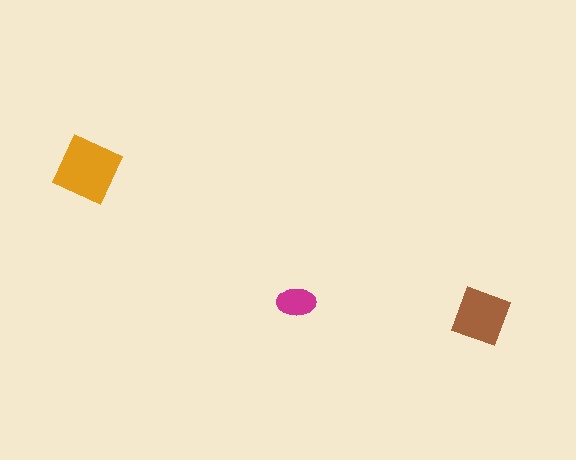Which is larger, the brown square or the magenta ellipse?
The brown square.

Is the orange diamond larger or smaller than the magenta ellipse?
Larger.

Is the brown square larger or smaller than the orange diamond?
Smaller.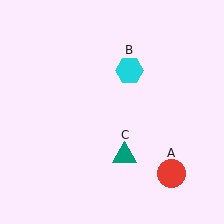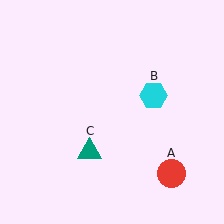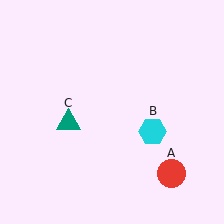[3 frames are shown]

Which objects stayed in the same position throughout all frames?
Red circle (object A) remained stationary.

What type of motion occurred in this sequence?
The cyan hexagon (object B), teal triangle (object C) rotated clockwise around the center of the scene.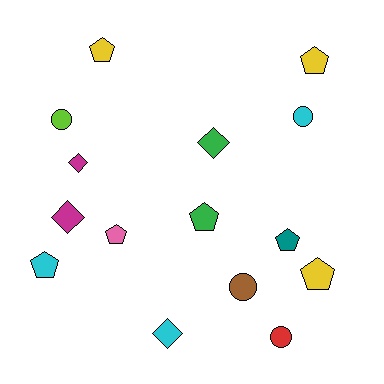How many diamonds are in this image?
There are 4 diamonds.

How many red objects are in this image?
There is 1 red object.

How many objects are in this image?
There are 15 objects.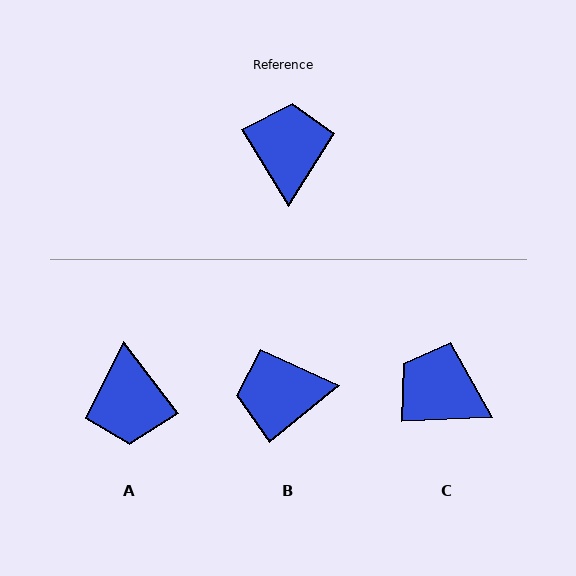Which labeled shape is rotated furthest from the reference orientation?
A, about 175 degrees away.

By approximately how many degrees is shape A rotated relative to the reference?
Approximately 175 degrees clockwise.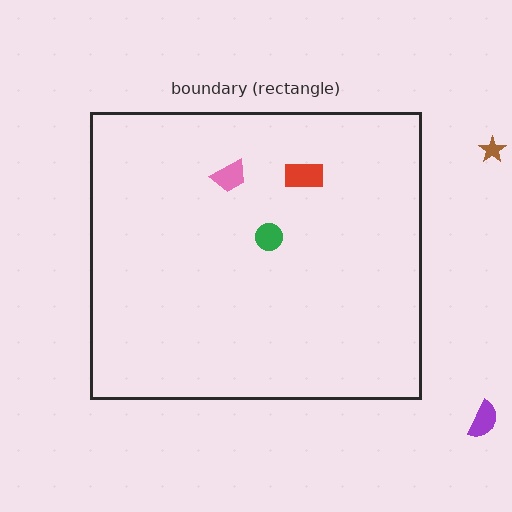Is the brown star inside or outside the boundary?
Outside.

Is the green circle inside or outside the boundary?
Inside.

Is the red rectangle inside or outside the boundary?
Inside.